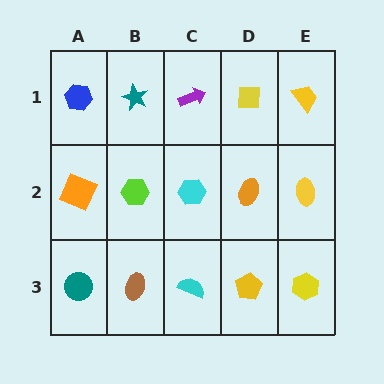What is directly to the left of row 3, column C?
A brown ellipse.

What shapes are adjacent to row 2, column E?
A yellow trapezoid (row 1, column E), a yellow hexagon (row 3, column E), an orange ellipse (row 2, column D).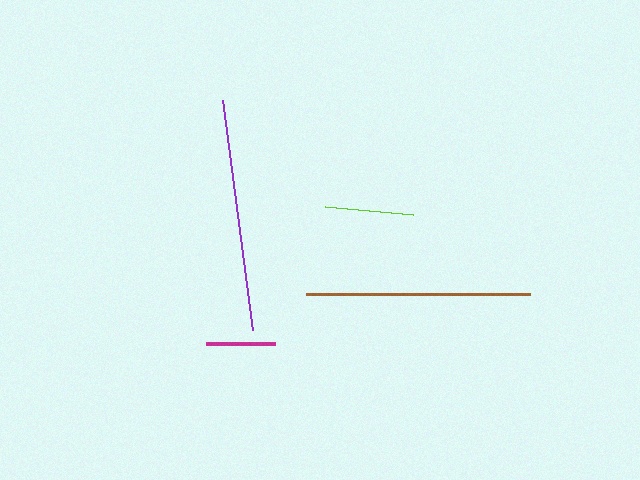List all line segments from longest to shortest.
From longest to shortest: purple, brown, lime, magenta.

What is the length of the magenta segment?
The magenta segment is approximately 69 pixels long.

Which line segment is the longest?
The purple line is the longest at approximately 232 pixels.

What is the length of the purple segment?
The purple segment is approximately 232 pixels long.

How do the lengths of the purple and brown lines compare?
The purple and brown lines are approximately the same length.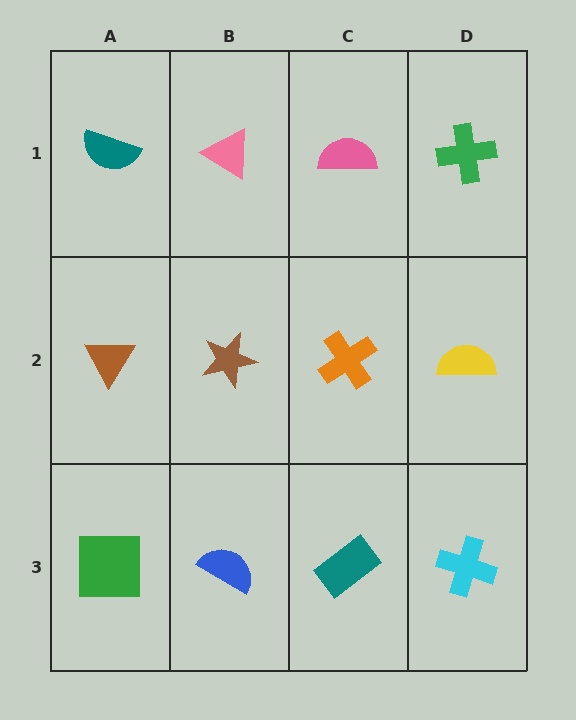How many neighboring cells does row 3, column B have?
3.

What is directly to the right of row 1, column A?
A pink triangle.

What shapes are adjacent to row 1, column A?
A brown triangle (row 2, column A), a pink triangle (row 1, column B).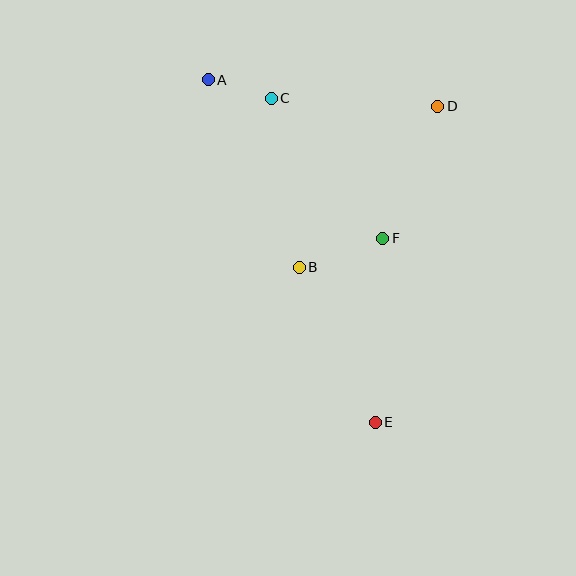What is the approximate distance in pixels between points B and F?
The distance between B and F is approximately 88 pixels.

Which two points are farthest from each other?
Points A and E are farthest from each other.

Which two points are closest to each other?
Points A and C are closest to each other.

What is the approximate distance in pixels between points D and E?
The distance between D and E is approximately 322 pixels.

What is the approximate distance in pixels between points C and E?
The distance between C and E is approximately 340 pixels.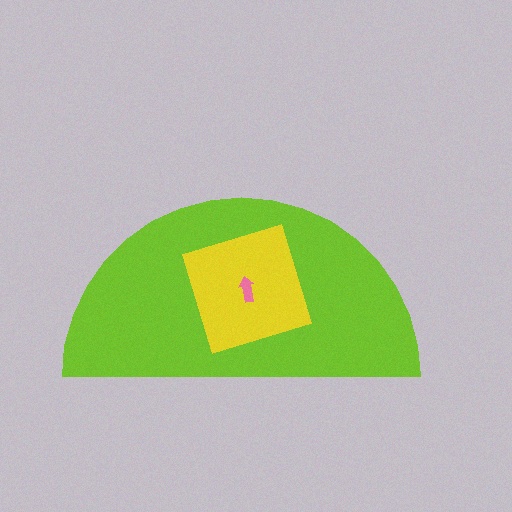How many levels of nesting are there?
3.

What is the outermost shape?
The lime semicircle.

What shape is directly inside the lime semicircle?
The yellow square.